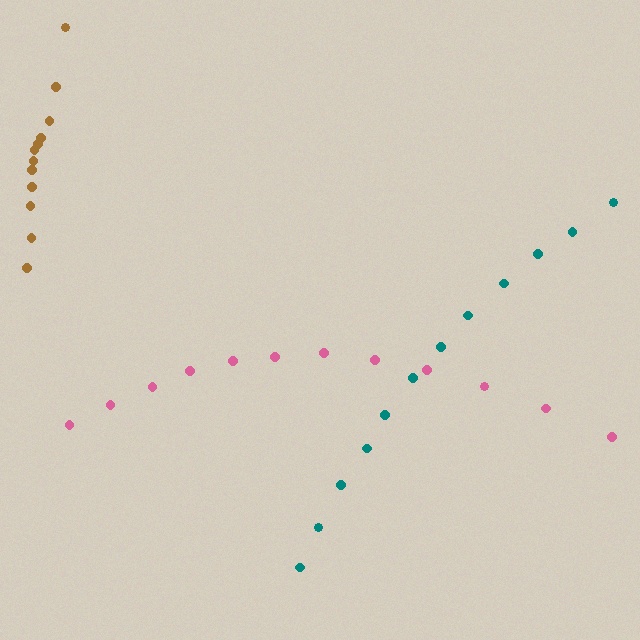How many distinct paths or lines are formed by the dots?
There are 3 distinct paths.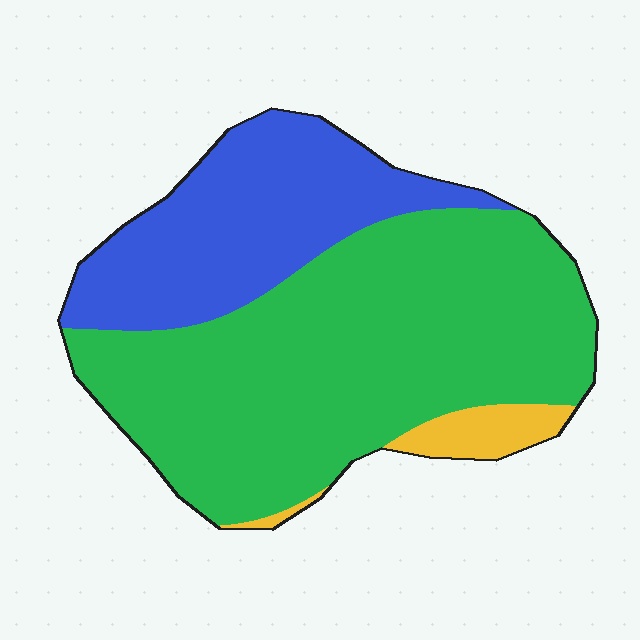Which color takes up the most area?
Green, at roughly 65%.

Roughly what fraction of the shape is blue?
Blue takes up about one third (1/3) of the shape.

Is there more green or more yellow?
Green.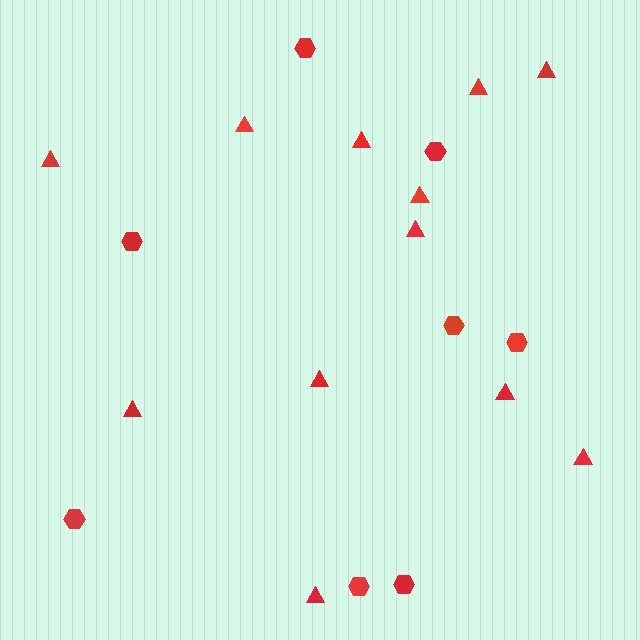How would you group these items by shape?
There are 2 groups: one group of hexagons (8) and one group of triangles (12).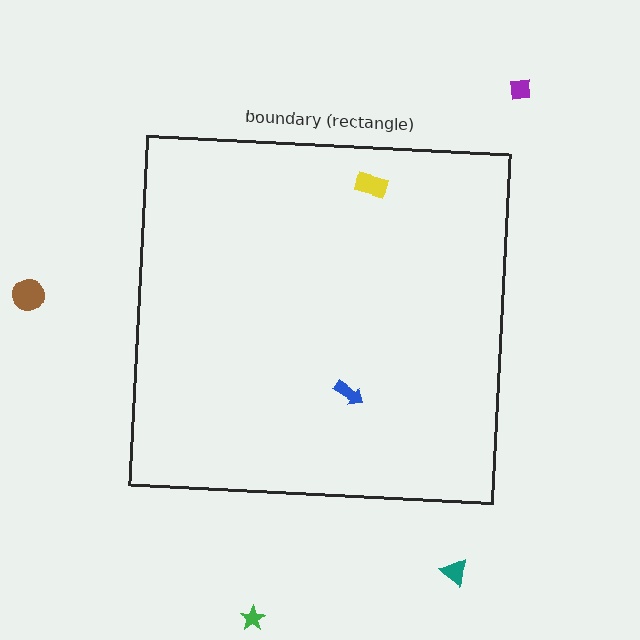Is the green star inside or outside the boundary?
Outside.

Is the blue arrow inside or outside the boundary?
Inside.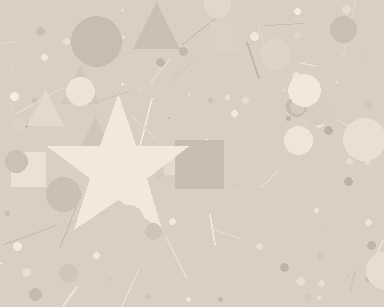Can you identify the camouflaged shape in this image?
The camouflaged shape is a star.